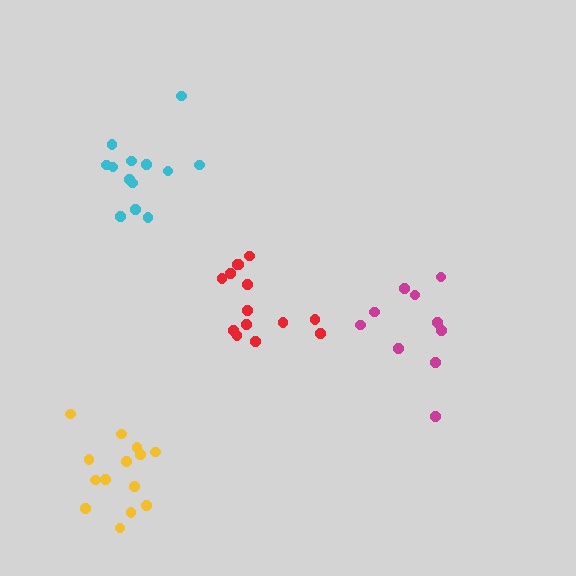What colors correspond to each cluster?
The clusters are colored: red, yellow, magenta, cyan.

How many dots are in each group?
Group 1: 14 dots, Group 2: 14 dots, Group 3: 10 dots, Group 4: 13 dots (51 total).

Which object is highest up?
The cyan cluster is topmost.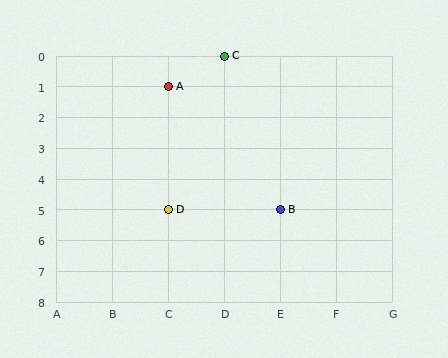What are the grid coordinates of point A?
Point A is at grid coordinates (C, 1).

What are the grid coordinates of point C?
Point C is at grid coordinates (D, 0).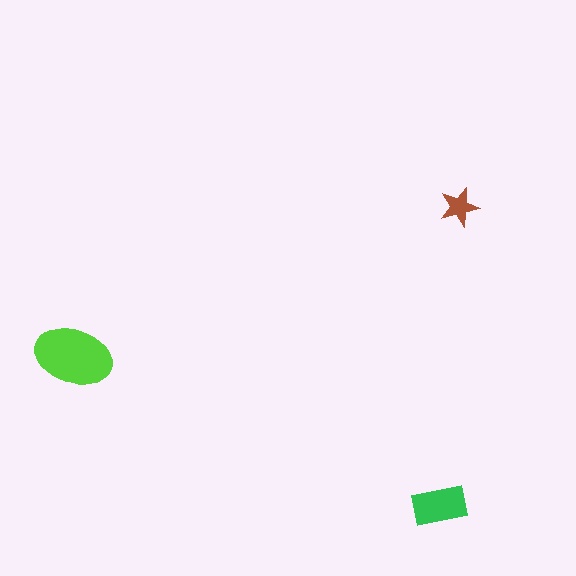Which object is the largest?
The lime ellipse.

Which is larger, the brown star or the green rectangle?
The green rectangle.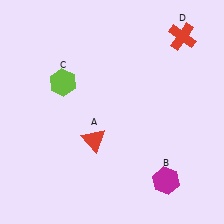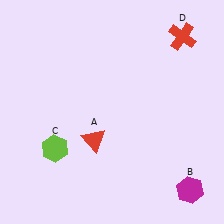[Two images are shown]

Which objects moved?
The objects that moved are: the magenta hexagon (B), the lime hexagon (C).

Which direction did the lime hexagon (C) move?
The lime hexagon (C) moved down.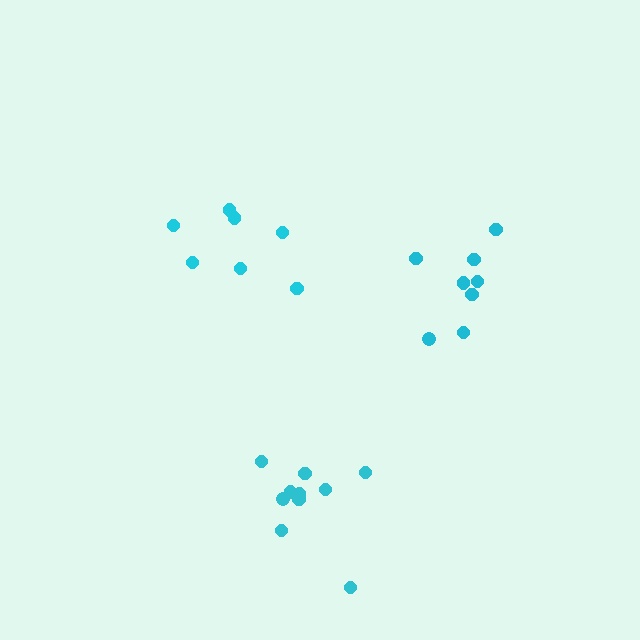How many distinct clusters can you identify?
There are 3 distinct clusters.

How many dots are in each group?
Group 1: 10 dots, Group 2: 8 dots, Group 3: 7 dots (25 total).